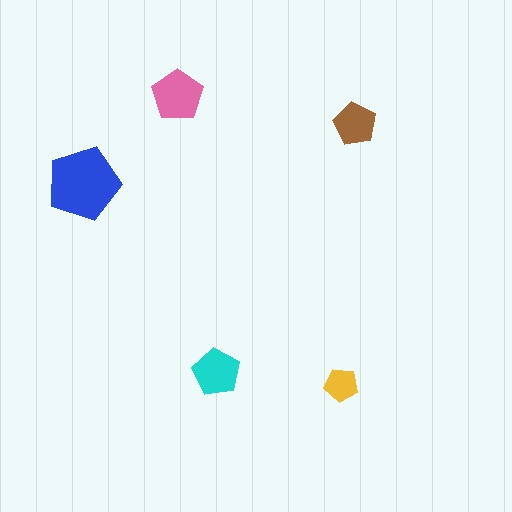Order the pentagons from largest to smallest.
the blue one, the pink one, the cyan one, the brown one, the yellow one.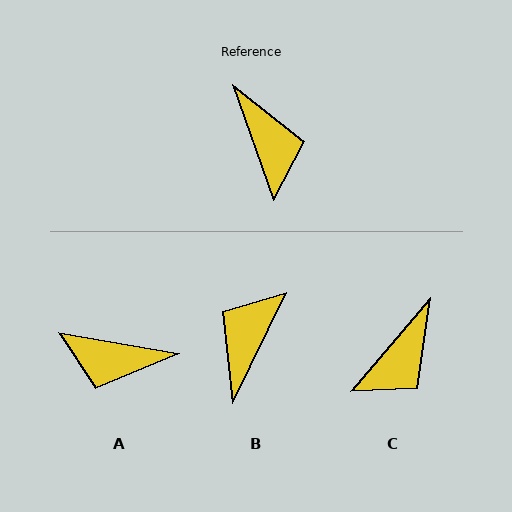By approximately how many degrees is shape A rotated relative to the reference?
Approximately 119 degrees clockwise.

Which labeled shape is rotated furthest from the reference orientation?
B, about 134 degrees away.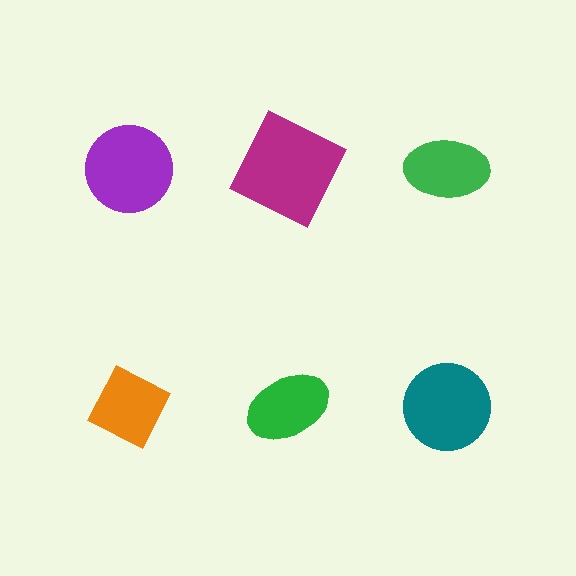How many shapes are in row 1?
3 shapes.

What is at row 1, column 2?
A magenta square.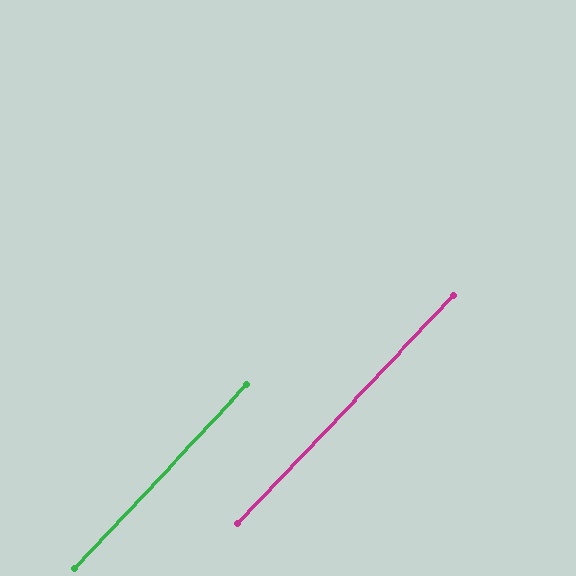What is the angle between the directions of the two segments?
Approximately 0 degrees.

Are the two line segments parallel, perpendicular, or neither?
Parallel — their directions differ by only 0.3°.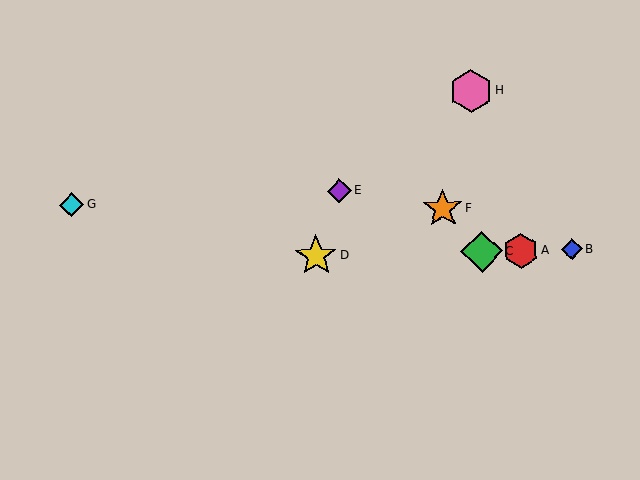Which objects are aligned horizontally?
Objects A, B, C, D are aligned horizontally.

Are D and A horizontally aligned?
Yes, both are at y≈256.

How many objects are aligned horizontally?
4 objects (A, B, C, D) are aligned horizontally.